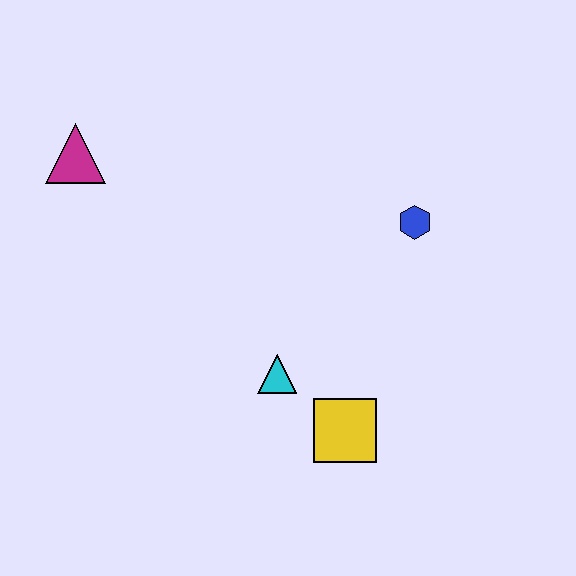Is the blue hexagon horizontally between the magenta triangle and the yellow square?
No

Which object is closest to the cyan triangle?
The yellow square is closest to the cyan triangle.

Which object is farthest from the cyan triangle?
The magenta triangle is farthest from the cyan triangle.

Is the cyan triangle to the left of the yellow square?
Yes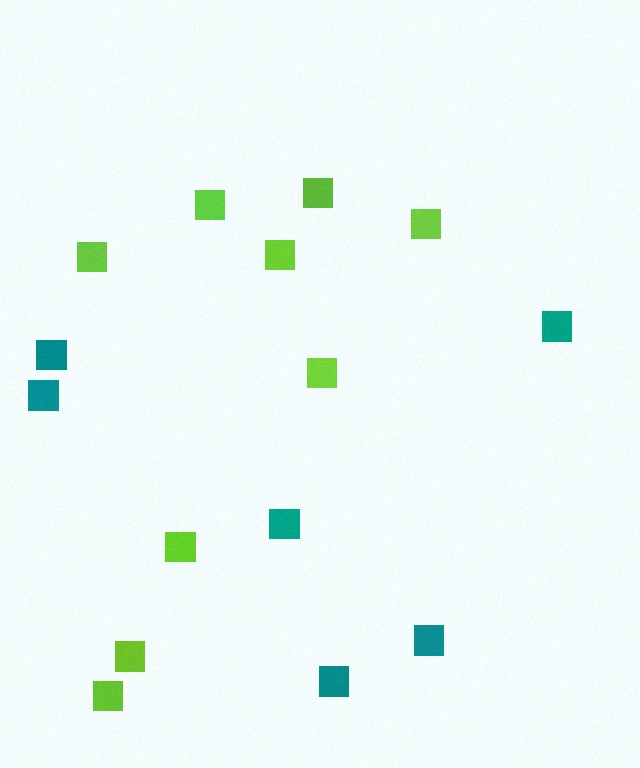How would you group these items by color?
There are 2 groups: one group of teal squares (6) and one group of lime squares (9).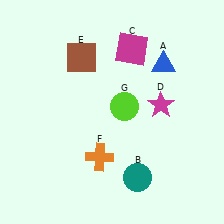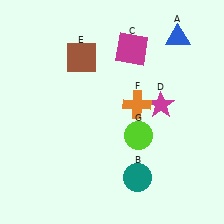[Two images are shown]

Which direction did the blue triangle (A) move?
The blue triangle (A) moved up.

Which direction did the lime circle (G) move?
The lime circle (G) moved down.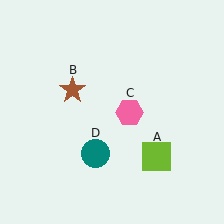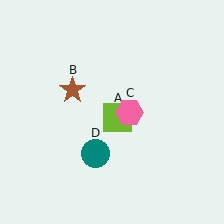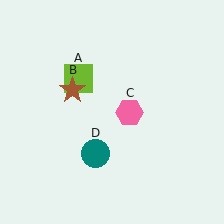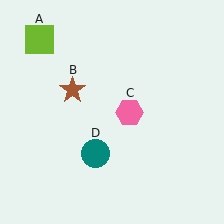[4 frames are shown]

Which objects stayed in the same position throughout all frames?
Brown star (object B) and pink hexagon (object C) and teal circle (object D) remained stationary.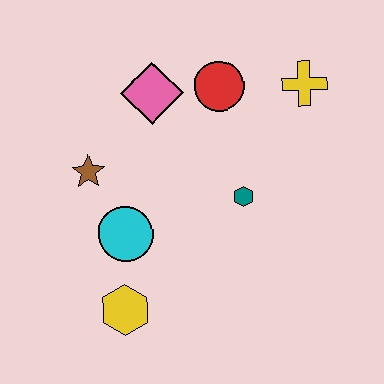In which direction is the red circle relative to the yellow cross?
The red circle is to the left of the yellow cross.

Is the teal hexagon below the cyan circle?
No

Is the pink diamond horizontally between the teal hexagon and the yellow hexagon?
Yes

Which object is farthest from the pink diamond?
The yellow hexagon is farthest from the pink diamond.